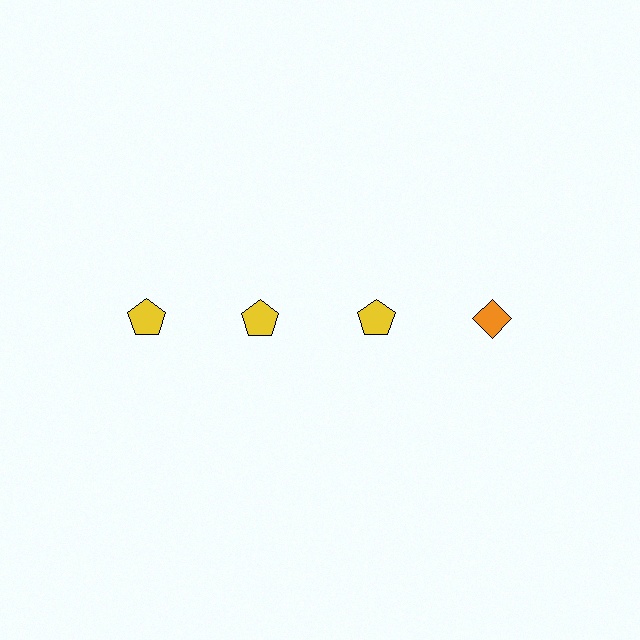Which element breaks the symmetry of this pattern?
The orange diamond in the top row, second from right column breaks the symmetry. All other shapes are yellow pentagons.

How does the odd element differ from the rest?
It differs in both color (orange instead of yellow) and shape (diamond instead of pentagon).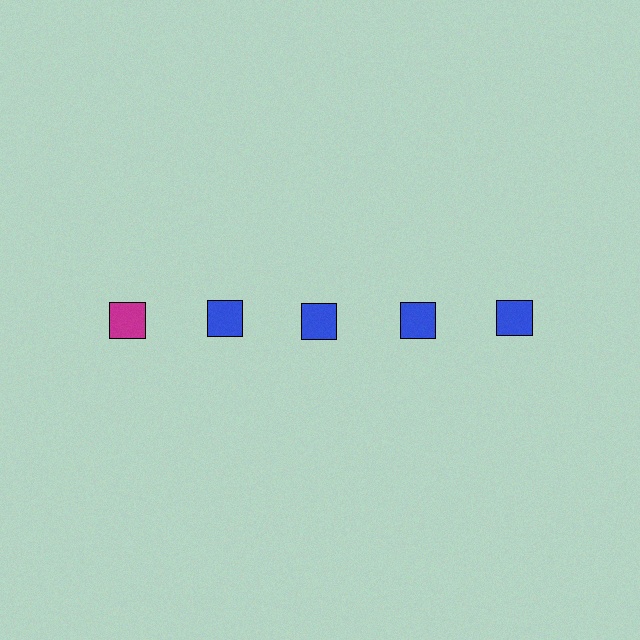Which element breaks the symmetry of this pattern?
The magenta square in the top row, leftmost column breaks the symmetry. All other shapes are blue squares.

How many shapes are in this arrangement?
There are 5 shapes arranged in a grid pattern.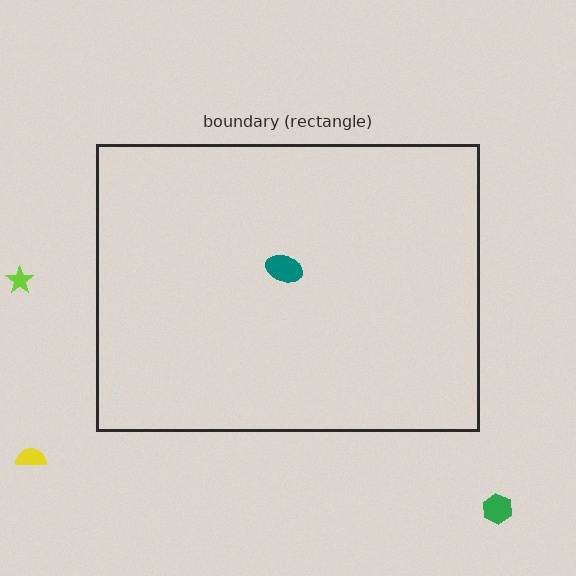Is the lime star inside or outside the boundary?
Outside.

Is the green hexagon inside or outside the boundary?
Outside.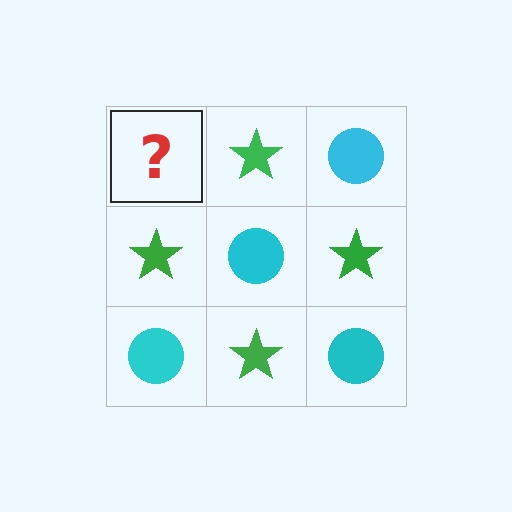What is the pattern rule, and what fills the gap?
The rule is that it alternates cyan circle and green star in a checkerboard pattern. The gap should be filled with a cyan circle.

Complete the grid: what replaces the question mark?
The question mark should be replaced with a cyan circle.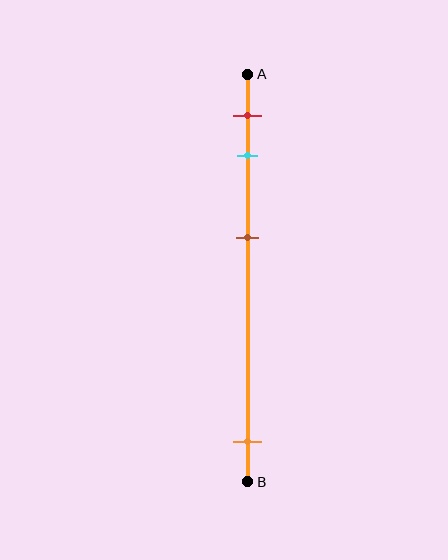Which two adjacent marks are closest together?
The red and cyan marks are the closest adjacent pair.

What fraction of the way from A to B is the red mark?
The red mark is approximately 10% (0.1) of the way from A to B.